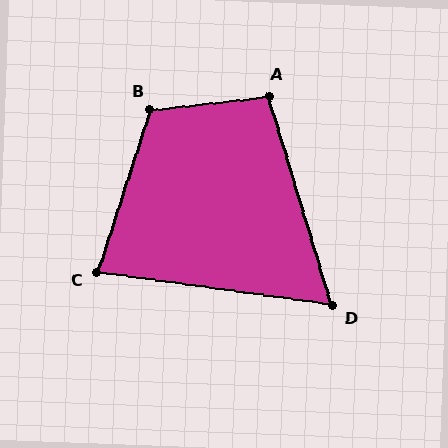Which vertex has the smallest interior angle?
D, at approximately 65 degrees.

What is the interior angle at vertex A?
Approximately 100 degrees (obtuse).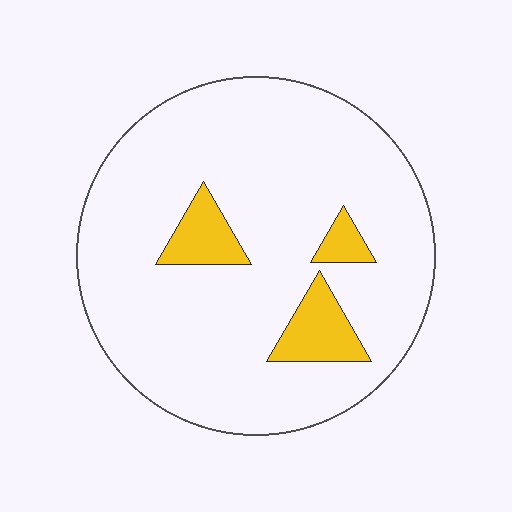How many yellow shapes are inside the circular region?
3.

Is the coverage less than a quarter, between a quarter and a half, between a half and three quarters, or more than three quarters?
Less than a quarter.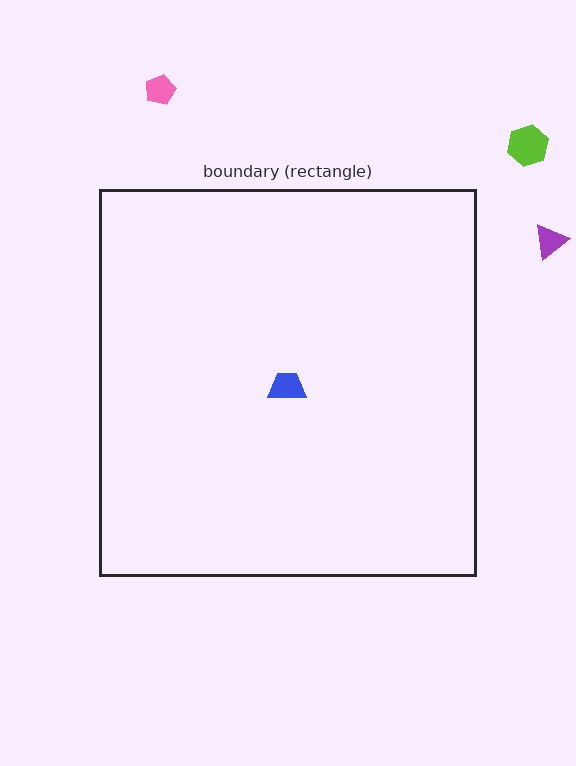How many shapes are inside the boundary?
1 inside, 3 outside.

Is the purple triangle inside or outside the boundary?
Outside.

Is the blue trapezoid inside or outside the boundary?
Inside.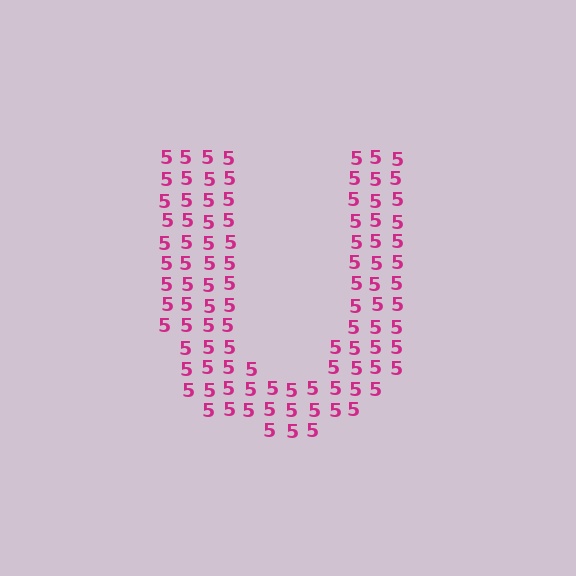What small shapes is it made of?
It is made of small digit 5's.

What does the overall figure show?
The overall figure shows the letter U.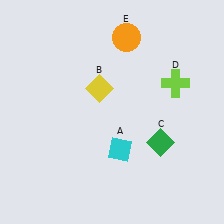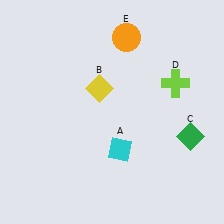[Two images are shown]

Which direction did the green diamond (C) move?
The green diamond (C) moved right.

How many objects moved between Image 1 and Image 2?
1 object moved between the two images.